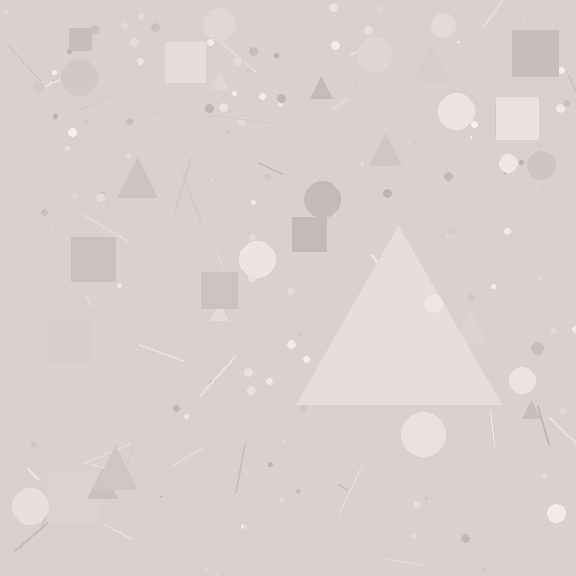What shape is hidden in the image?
A triangle is hidden in the image.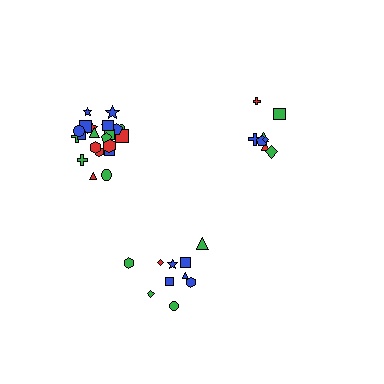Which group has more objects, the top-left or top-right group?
The top-left group.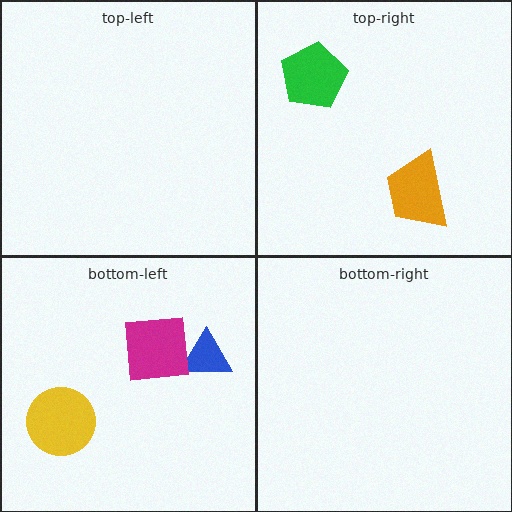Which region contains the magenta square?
The bottom-left region.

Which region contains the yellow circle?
The bottom-left region.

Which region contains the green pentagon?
The top-right region.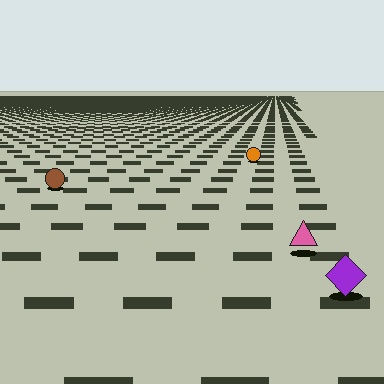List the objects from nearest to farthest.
From nearest to farthest: the purple diamond, the pink triangle, the brown circle, the orange circle.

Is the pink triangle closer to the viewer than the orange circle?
Yes. The pink triangle is closer — you can tell from the texture gradient: the ground texture is coarser near it.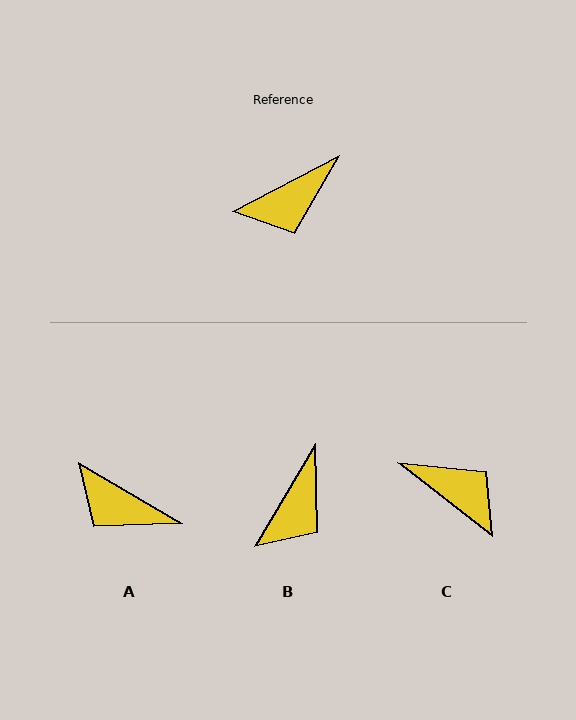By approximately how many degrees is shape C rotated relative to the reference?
Approximately 114 degrees counter-clockwise.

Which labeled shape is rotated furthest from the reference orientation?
C, about 114 degrees away.